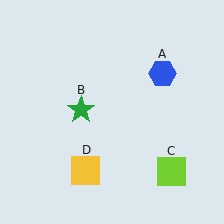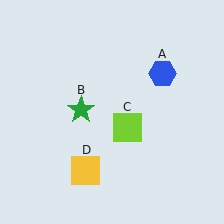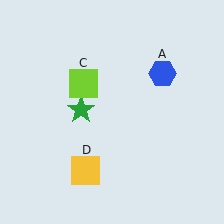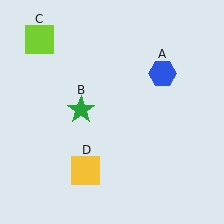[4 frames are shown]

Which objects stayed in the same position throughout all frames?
Blue hexagon (object A) and green star (object B) and yellow square (object D) remained stationary.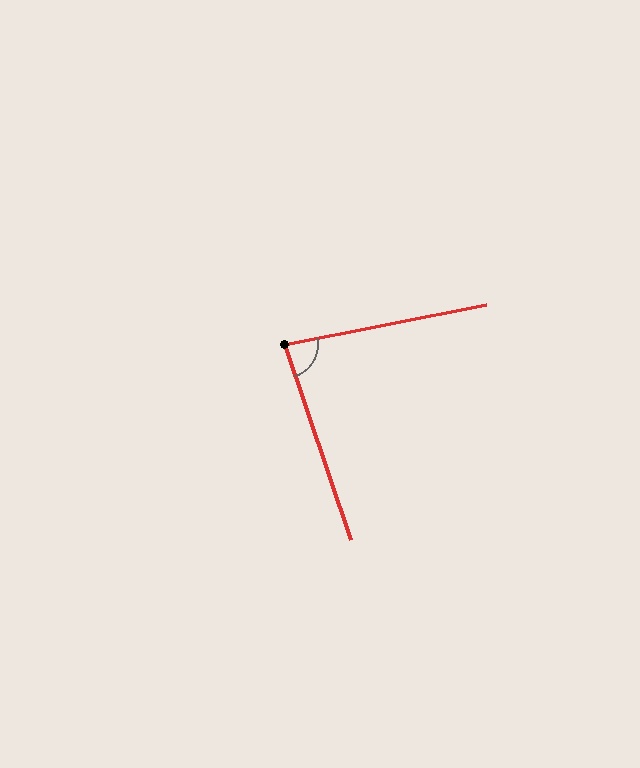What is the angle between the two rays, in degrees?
Approximately 82 degrees.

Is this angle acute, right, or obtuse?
It is acute.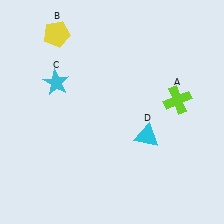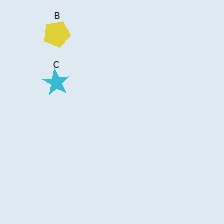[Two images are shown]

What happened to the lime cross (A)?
The lime cross (A) was removed in Image 2. It was in the top-right area of Image 1.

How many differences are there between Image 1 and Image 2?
There are 2 differences between the two images.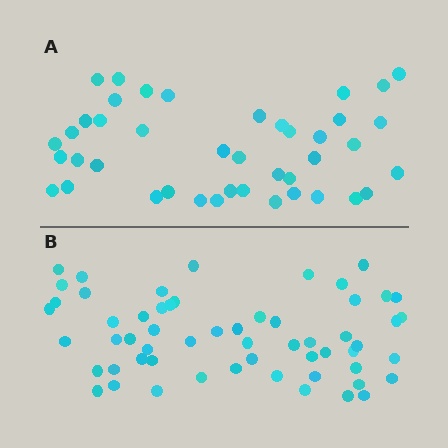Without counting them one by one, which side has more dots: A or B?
Region B (the bottom region) has more dots.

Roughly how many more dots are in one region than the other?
Region B has approximately 15 more dots than region A.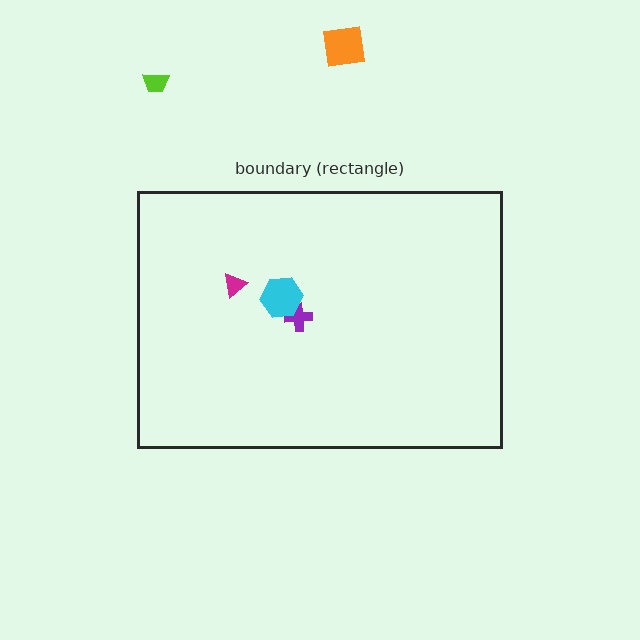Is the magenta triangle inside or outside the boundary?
Inside.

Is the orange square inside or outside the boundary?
Outside.